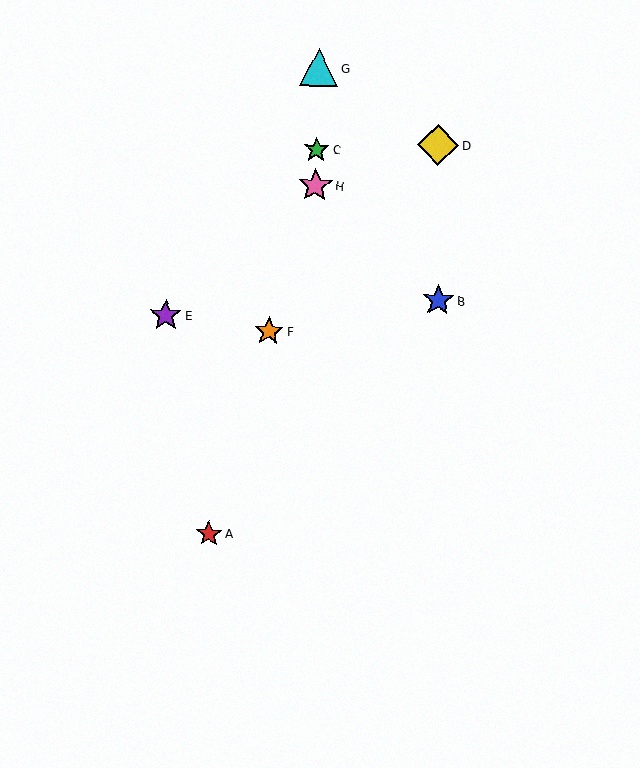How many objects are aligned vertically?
3 objects (C, G, H) are aligned vertically.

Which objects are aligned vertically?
Objects C, G, H are aligned vertically.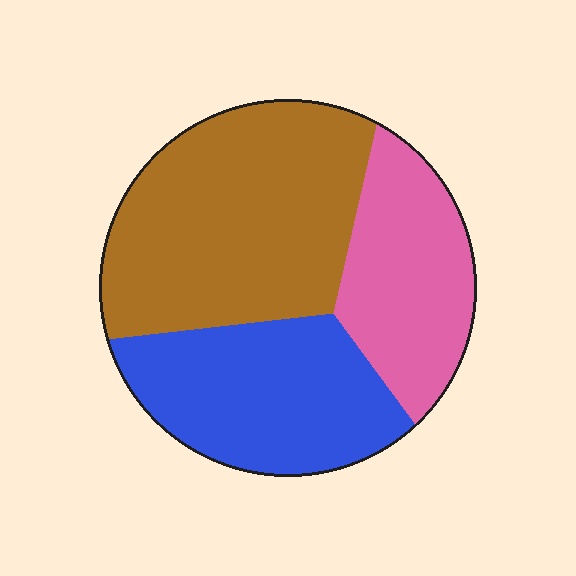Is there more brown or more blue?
Brown.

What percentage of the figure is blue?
Blue takes up about one third (1/3) of the figure.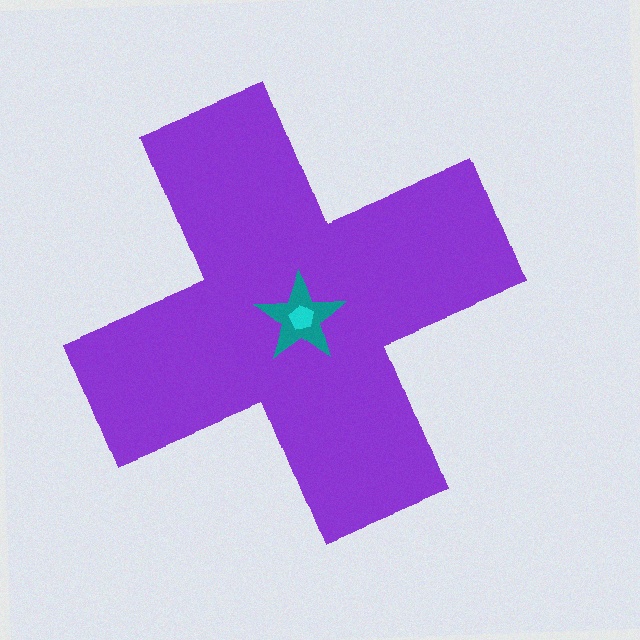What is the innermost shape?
The cyan pentagon.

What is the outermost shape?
The purple cross.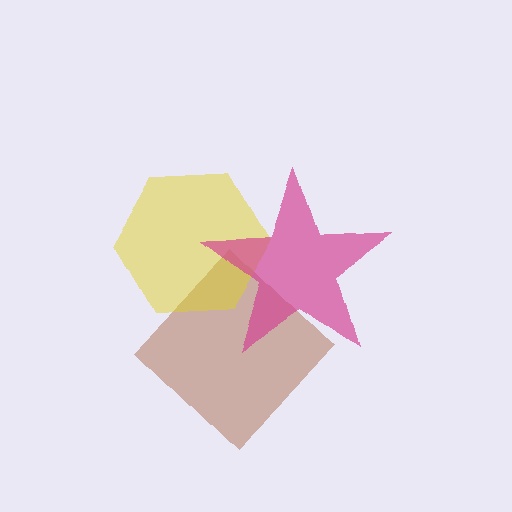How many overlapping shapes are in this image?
There are 3 overlapping shapes in the image.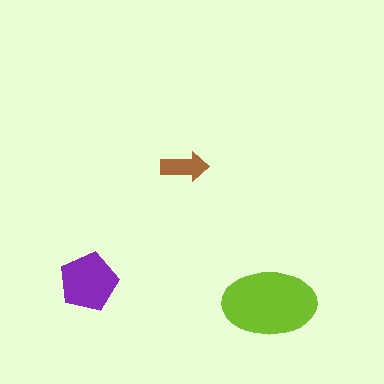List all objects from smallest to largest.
The brown arrow, the purple pentagon, the lime ellipse.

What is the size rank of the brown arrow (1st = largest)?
3rd.